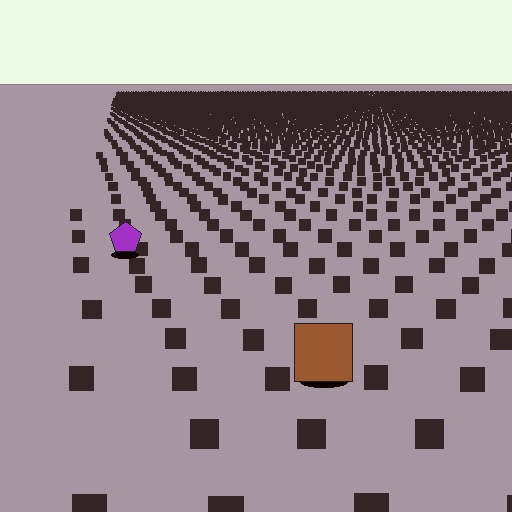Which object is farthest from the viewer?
The purple pentagon is farthest from the viewer. It appears smaller and the ground texture around it is denser.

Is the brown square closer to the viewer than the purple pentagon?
Yes. The brown square is closer — you can tell from the texture gradient: the ground texture is coarser near it.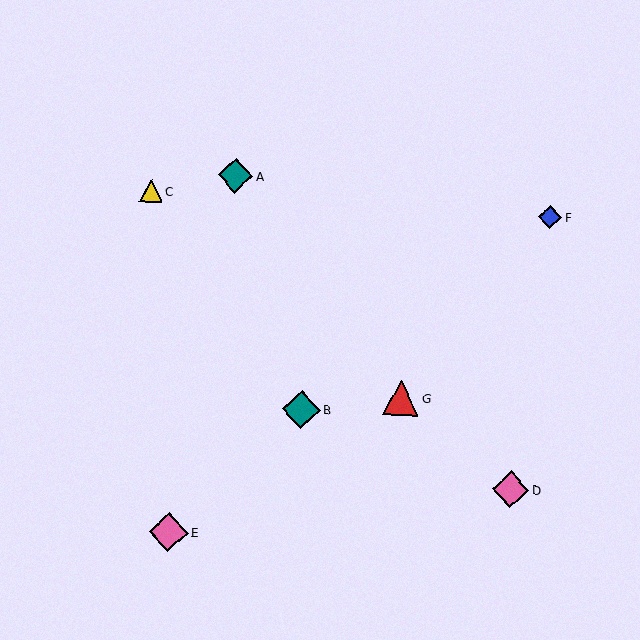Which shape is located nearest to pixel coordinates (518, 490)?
The pink diamond (labeled D) at (511, 489) is nearest to that location.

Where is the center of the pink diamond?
The center of the pink diamond is at (168, 532).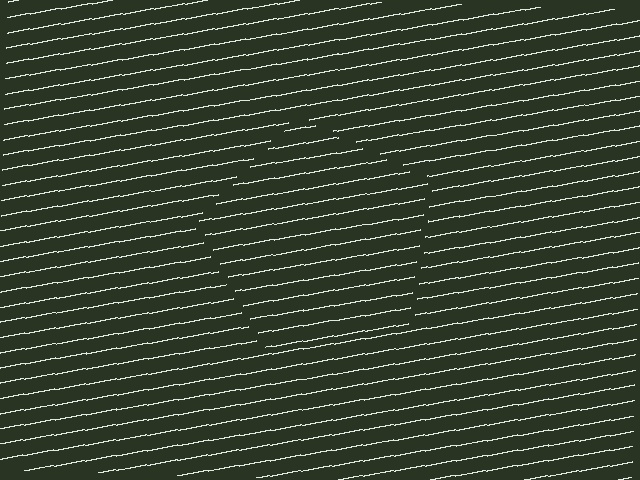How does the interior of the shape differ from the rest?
The interior of the shape contains the same grating, shifted by half a period — the contour is defined by the phase discontinuity where line-ends from the inner and outer gratings abut.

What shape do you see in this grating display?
An illusory pentagon. The interior of the shape contains the same grating, shifted by half a period — the contour is defined by the phase discontinuity where line-ends from the inner and outer gratings abut.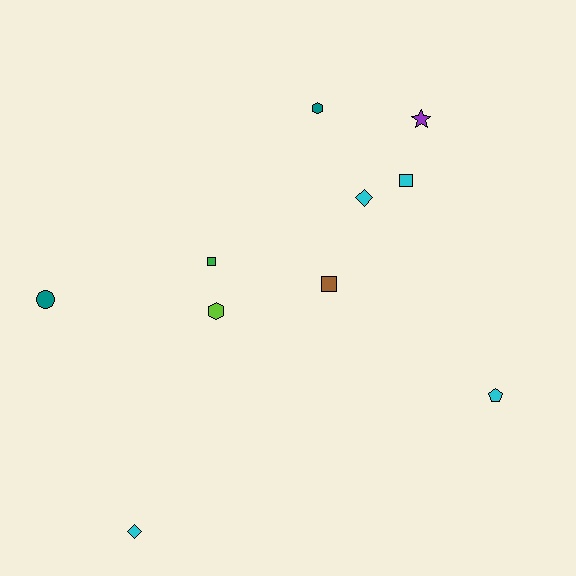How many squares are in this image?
There are 3 squares.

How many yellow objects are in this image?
There are no yellow objects.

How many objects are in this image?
There are 10 objects.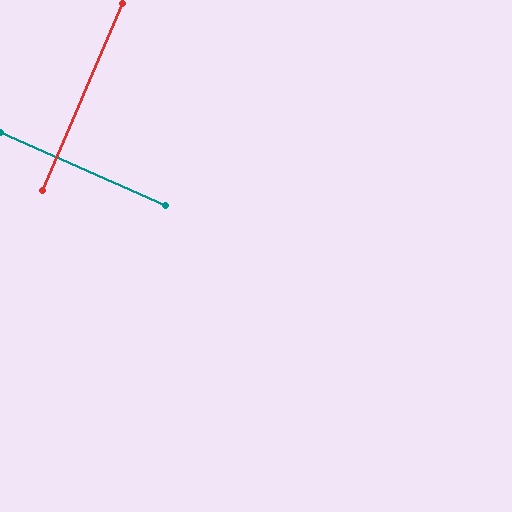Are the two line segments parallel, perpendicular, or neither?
Perpendicular — they meet at approximately 89°.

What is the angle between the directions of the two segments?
Approximately 89 degrees.